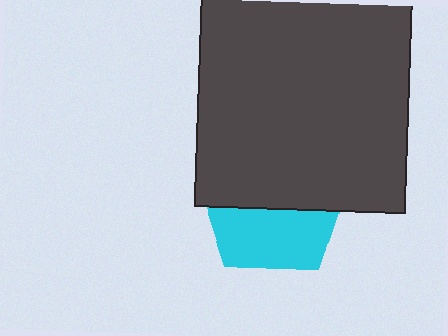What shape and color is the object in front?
The object in front is a dark gray square.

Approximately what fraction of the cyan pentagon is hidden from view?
Roughly 56% of the cyan pentagon is hidden behind the dark gray square.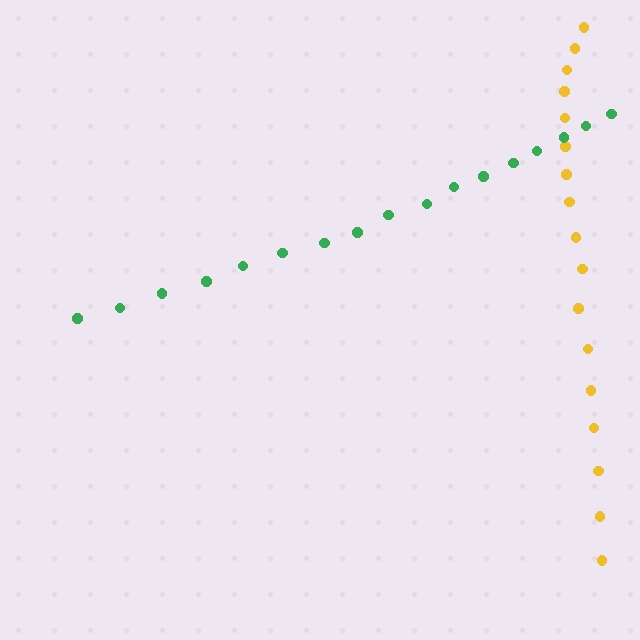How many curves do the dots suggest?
There are 2 distinct paths.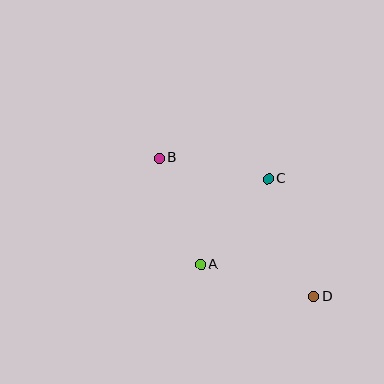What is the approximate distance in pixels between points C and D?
The distance between C and D is approximately 126 pixels.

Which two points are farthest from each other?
Points B and D are farthest from each other.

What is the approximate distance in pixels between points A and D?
The distance between A and D is approximately 118 pixels.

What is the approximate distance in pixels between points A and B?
The distance between A and B is approximately 114 pixels.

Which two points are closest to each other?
Points A and C are closest to each other.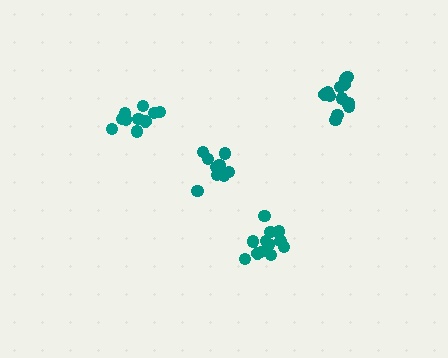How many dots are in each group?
Group 1: 14 dots, Group 2: 10 dots, Group 3: 10 dots, Group 4: 12 dots (46 total).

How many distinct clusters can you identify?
There are 4 distinct clusters.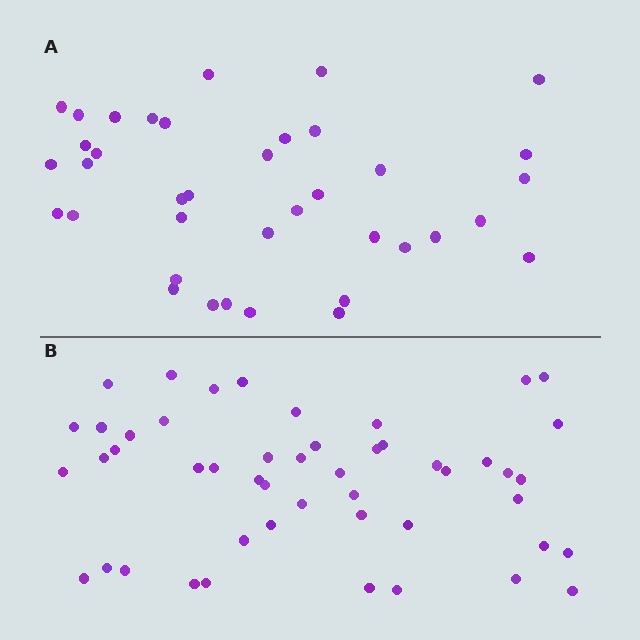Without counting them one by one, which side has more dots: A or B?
Region B (the bottom region) has more dots.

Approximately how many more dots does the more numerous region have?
Region B has roughly 12 or so more dots than region A.